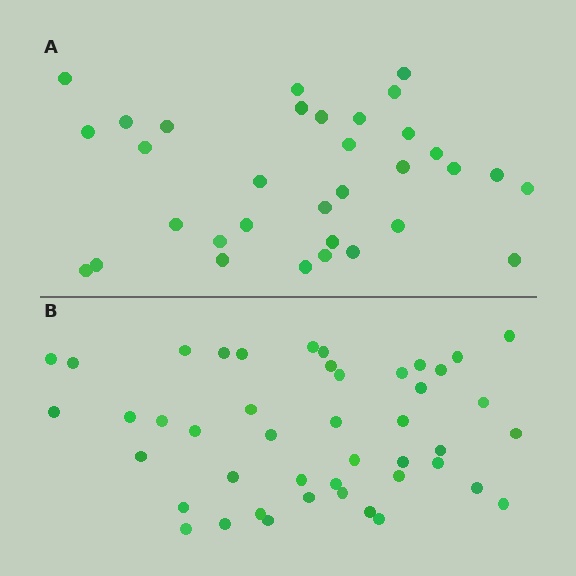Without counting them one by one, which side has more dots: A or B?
Region B (the bottom region) has more dots.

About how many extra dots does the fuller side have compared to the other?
Region B has roughly 12 or so more dots than region A.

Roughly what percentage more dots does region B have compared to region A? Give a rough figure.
About 35% more.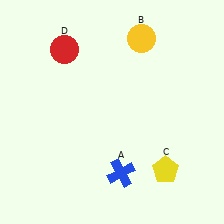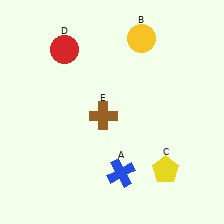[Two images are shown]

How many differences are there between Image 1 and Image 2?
There is 1 difference between the two images.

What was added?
A brown cross (E) was added in Image 2.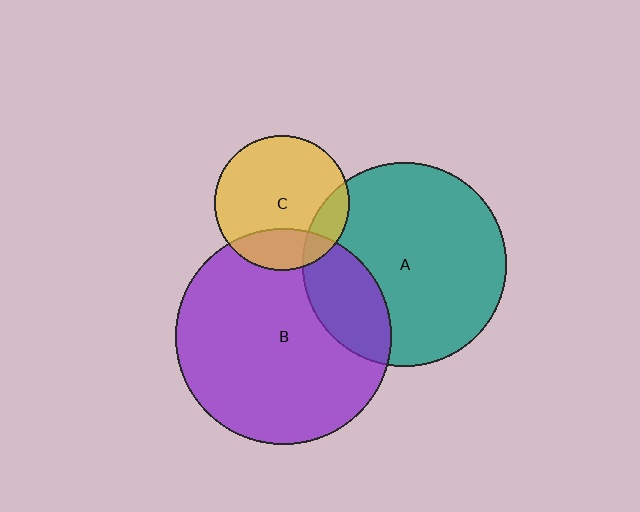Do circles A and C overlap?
Yes.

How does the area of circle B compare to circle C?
Approximately 2.6 times.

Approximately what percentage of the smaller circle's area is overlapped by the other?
Approximately 15%.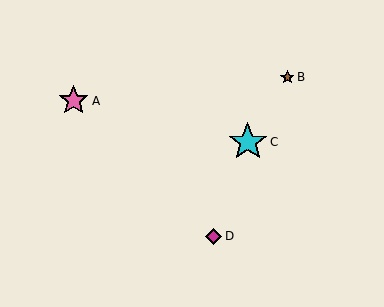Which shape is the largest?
The cyan star (labeled C) is the largest.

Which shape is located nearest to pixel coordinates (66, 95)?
The pink star (labeled A) at (74, 101) is nearest to that location.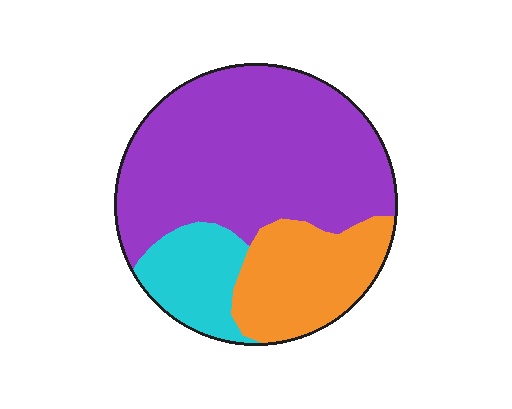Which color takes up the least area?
Cyan, at roughly 15%.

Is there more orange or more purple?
Purple.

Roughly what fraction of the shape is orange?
Orange takes up about one quarter (1/4) of the shape.